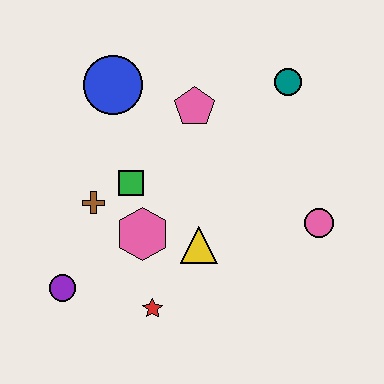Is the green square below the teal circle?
Yes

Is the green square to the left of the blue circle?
No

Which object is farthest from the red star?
The teal circle is farthest from the red star.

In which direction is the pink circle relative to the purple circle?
The pink circle is to the right of the purple circle.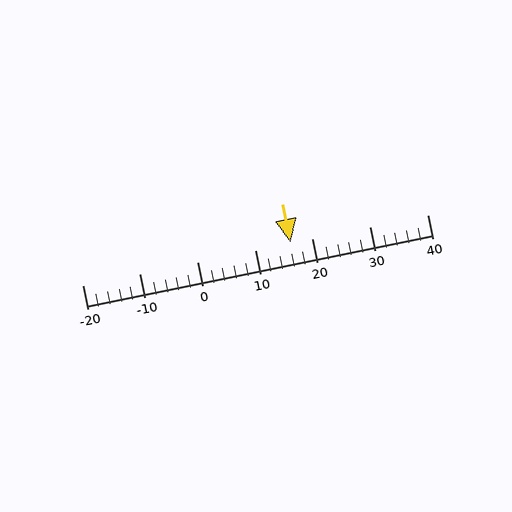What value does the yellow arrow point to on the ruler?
The yellow arrow points to approximately 16.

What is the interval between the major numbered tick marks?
The major tick marks are spaced 10 units apart.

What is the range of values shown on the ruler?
The ruler shows values from -20 to 40.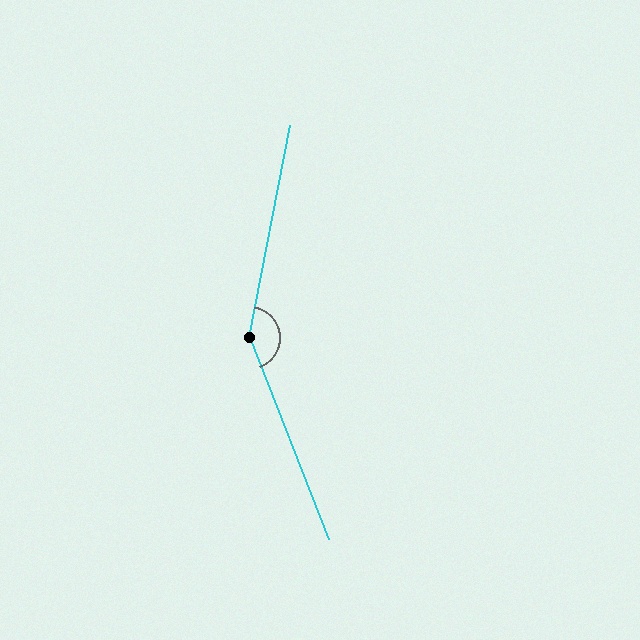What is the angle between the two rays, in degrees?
Approximately 148 degrees.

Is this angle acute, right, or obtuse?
It is obtuse.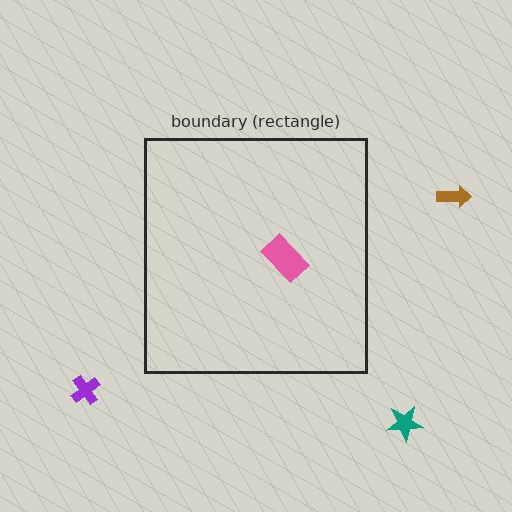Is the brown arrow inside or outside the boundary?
Outside.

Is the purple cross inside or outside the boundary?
Outside.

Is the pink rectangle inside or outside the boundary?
Inside.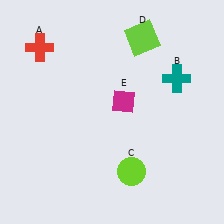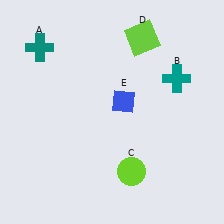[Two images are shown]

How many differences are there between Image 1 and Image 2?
There are 2 differences between the two images.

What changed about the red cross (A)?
In Image 1, A is red. In Image 2, it changed to teal.